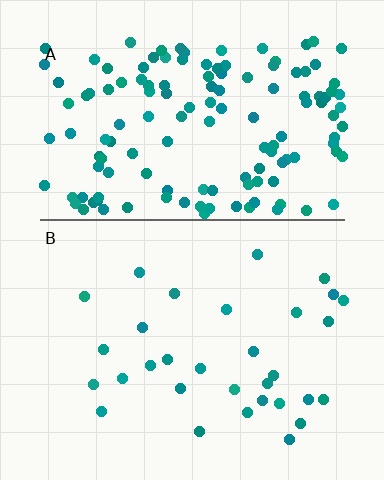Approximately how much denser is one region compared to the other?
Approximately 4.5× — region A over region B.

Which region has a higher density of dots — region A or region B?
A (the top).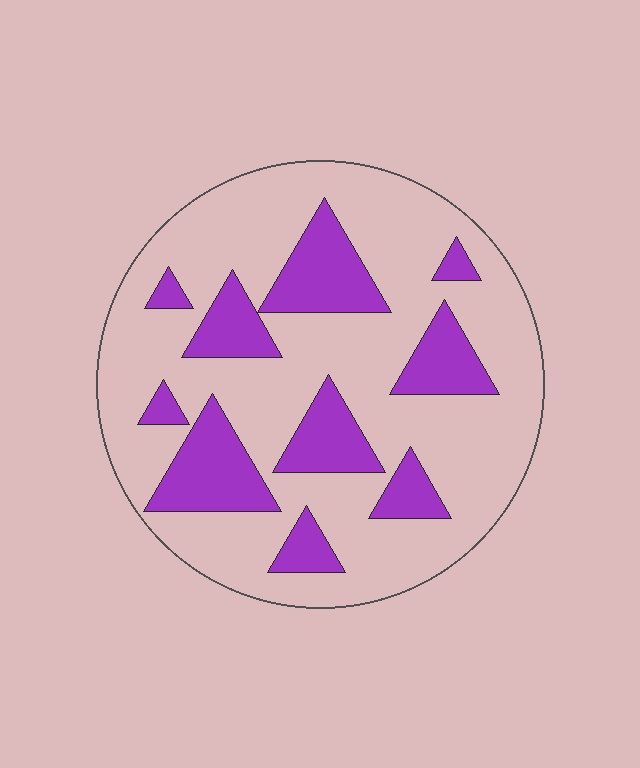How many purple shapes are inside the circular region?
10.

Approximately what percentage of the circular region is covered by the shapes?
Approximately 25%.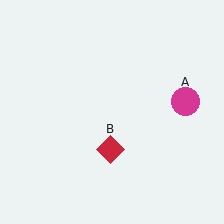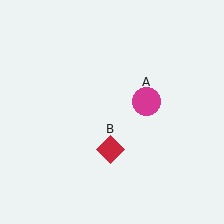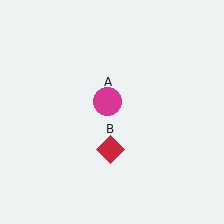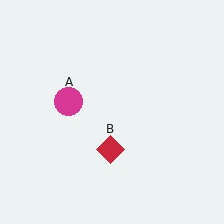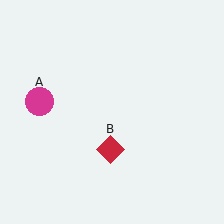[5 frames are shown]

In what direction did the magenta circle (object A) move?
The magenta circle (object A) moved left.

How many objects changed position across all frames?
1 object changed position: magenta circle (object A).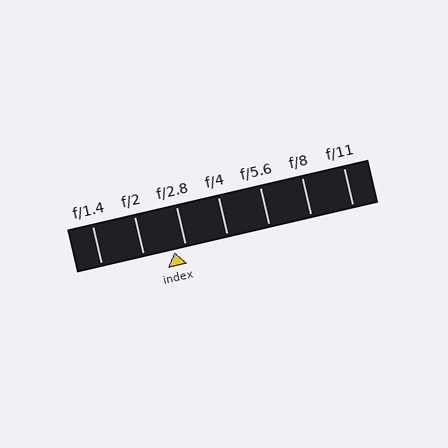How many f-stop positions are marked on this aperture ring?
There are 7 f-stop positions marked.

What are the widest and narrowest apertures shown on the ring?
The widest aperture shown is f/1.4 and the narrowest is f/11.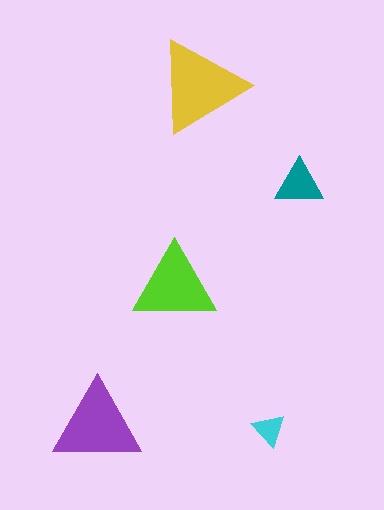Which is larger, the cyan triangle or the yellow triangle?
The yellow one.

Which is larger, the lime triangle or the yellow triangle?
The yellow one.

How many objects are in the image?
There are 5 objects in the image.